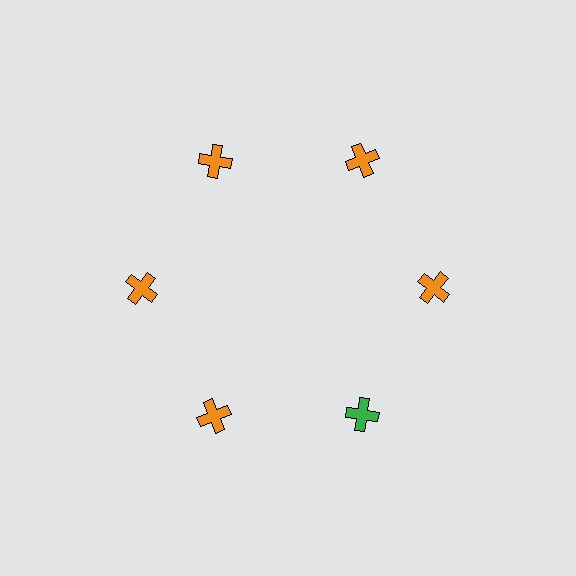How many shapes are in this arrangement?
There are 6 shapes arranged in a ring pattern.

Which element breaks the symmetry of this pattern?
The green cross at roughly the 5 o'clock position breaks the symmetry. All other shapes are orange crosses.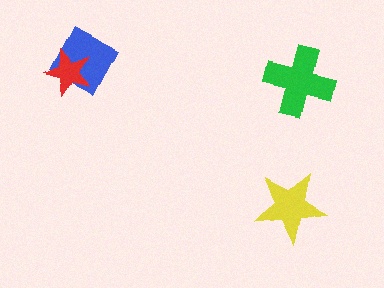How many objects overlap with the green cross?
0 objects overlap with the green cross.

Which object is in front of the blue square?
The red star is in front of the blue square.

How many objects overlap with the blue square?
1 object overlaps with the blue square.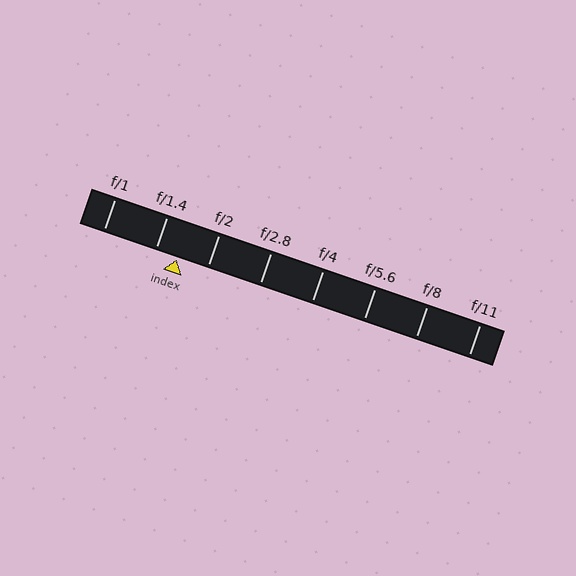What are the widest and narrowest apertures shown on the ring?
The widest aperture shown is f/1 and the narrowest is f/11.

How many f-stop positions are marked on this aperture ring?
There are 8 f-stop positions marked.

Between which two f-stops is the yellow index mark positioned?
The index mark is between f/1.4 and f/2.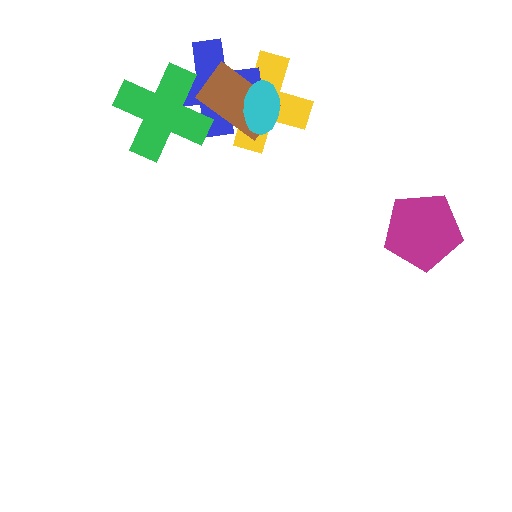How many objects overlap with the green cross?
2 objects overlap with the green cross.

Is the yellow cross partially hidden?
Yes, it is partially covered by another shape.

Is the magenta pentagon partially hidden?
No, no other shape covers it.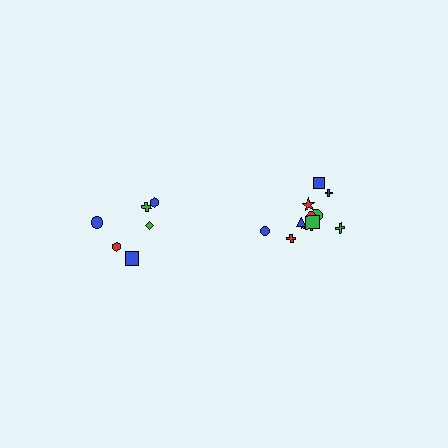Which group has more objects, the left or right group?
The right group.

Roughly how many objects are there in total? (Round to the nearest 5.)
Roughly 20 objects in total.